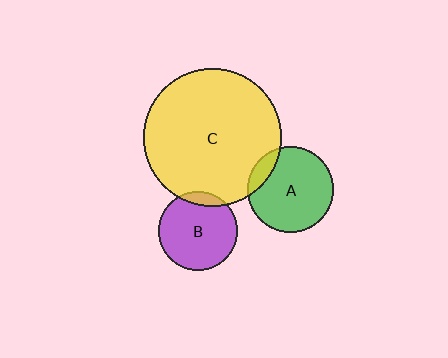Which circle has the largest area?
Circle C (yellow).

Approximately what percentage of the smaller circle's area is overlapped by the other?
Approximately 10%.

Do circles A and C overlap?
Yes.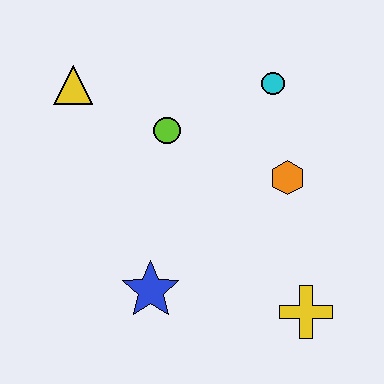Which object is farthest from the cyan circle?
The blue star is farthest from the cyan circle.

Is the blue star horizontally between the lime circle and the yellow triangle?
Yes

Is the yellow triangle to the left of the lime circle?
Yes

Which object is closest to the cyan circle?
The orange hexagon is closest to the cyan circle.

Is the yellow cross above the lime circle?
No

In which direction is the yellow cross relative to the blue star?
The yellow cross is to the right of the blue star.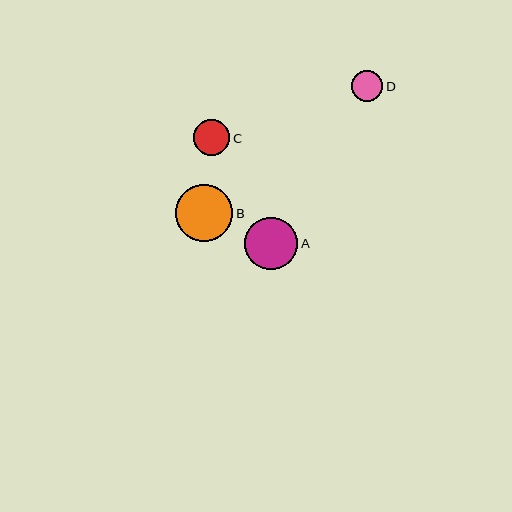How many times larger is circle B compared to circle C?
Circle B is approximately 1.6 times the size of circle C.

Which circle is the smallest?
Circle D is the smallest with a size of approximately 31 pixels.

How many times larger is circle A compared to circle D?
Circle A is approximately 1.7 times the size of circle D.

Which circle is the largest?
Circle B is the largest with a size of approximately 57 pixels.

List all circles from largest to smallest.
From largest to smallest: B, A, C, D.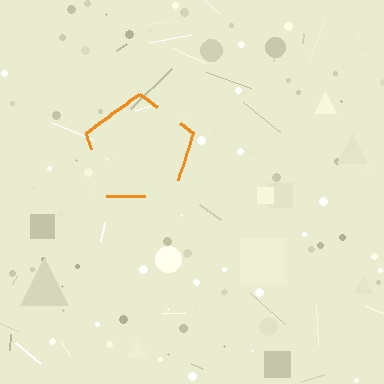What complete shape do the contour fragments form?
The contour fragments form a pentagon.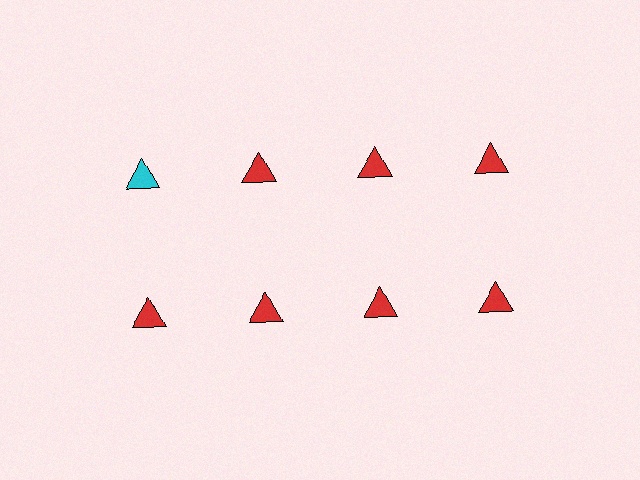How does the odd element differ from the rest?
It has a different color: cyan instead of red.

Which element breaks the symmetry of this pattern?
The cyan triangle in the top row, leftmost column breaks the symmetry. All other shapes are red triangles.